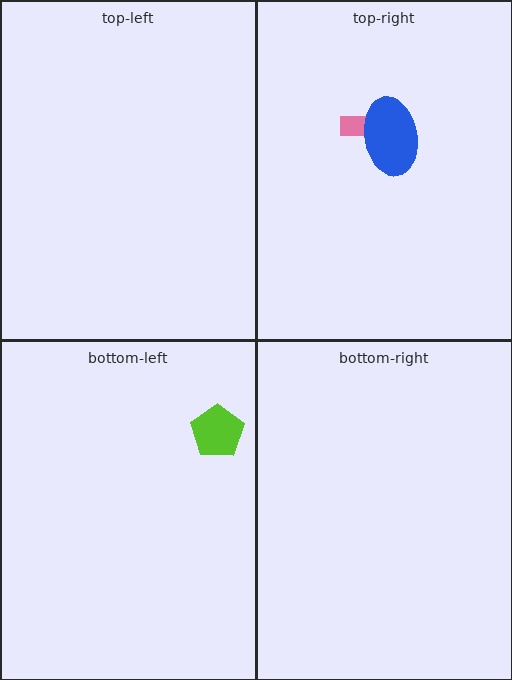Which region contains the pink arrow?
The top-right region.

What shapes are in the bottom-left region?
The lime pentagon.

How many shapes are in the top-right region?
2.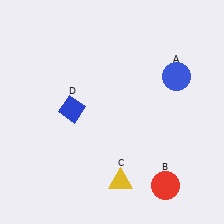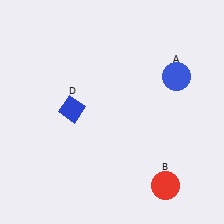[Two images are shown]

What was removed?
The yellow triangle (C) was removed in Image 2.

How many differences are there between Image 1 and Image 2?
There is 1 difference between the two images.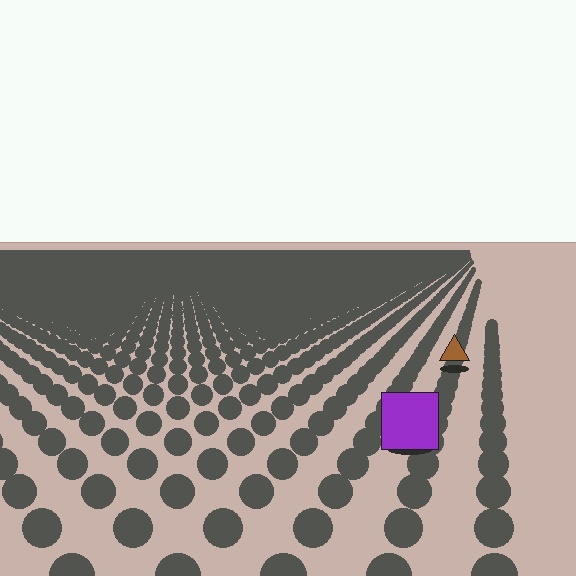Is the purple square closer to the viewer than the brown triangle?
Yes. The purple square is closer — you can tell from the texture gradient: the ground texture is coarser near it.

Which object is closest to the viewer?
The purple square is closest. The texture marks near it are larger and more spread out.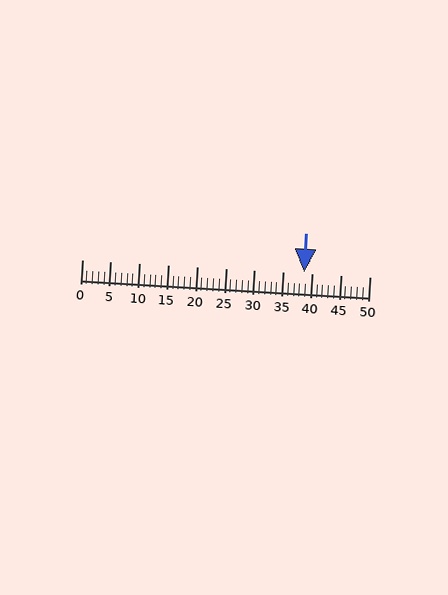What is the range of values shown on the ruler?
The ruler shows values from 0 to 50.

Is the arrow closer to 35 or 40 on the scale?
The arrow is closer to 40.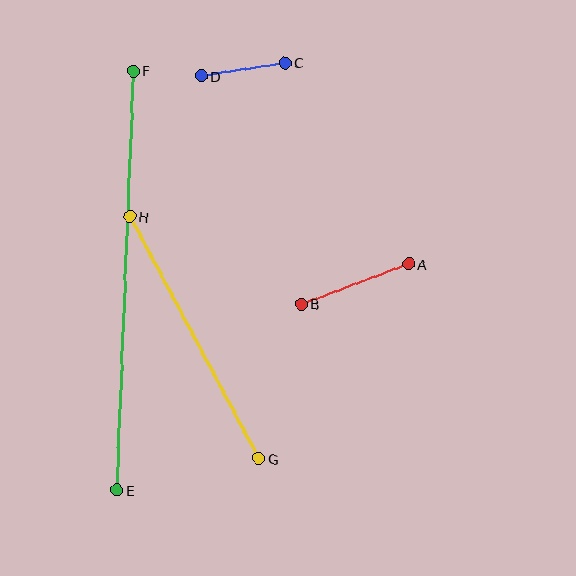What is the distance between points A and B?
The distance is approximately 115 pixels.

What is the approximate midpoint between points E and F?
The midpoint is at approximately (125, 281) pixels.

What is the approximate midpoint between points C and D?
The midpoint is at approximately (243, 69) pixels.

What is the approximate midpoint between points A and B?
The midpoint is at approximately (355, 284) pixels.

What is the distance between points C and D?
The distance is approximately 85 pixels.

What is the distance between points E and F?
The distance is approximately 419 pixels.